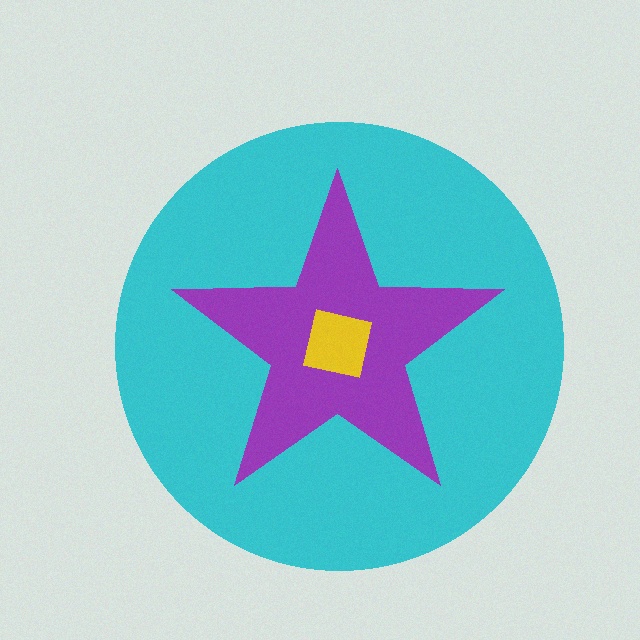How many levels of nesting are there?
3.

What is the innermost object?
The yellow square.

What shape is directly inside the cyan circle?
The purple star.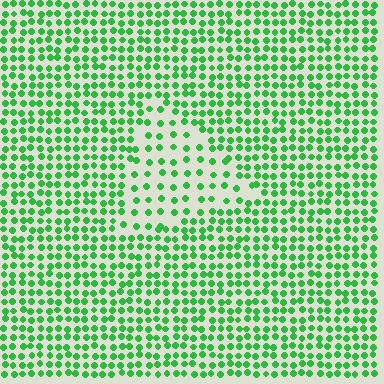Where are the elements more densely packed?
The elements are more densely packed outside the triangle boundary.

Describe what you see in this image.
The image contains small green elements arranged at two different densities. A triangle-shaped region is visible where the elements are less densely packed than the surrounding area.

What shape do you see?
I see a triangle.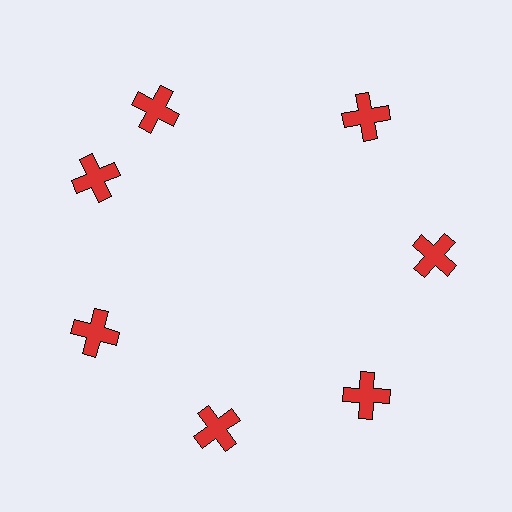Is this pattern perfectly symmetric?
No. The 7 red crosses are arranged in a ring, but one element near the 12 o'clock position is rotated out of alignment along the ring, breaking the 7-fold rotational symmetry.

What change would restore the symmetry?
The symmetry would be restored by rotating it back into even spacing with its neighbors so that all 7 crosses sit at equal angles and equal distance from the center.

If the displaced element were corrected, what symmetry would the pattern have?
It would have 7-fold rotational symmetry — the pattern would map onto itself every 51 degrees.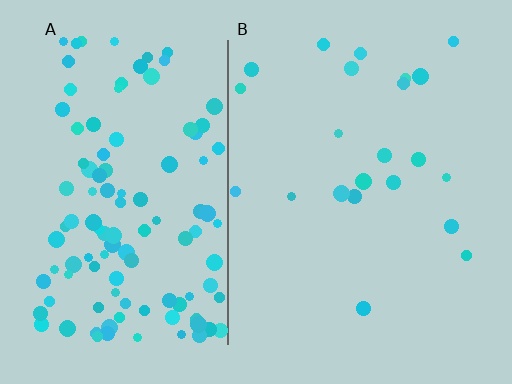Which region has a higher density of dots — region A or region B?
A (the left).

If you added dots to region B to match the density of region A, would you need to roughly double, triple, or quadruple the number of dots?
Approximately quadruple.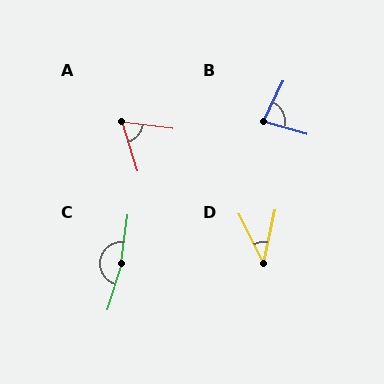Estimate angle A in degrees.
Approximately 66 degrees.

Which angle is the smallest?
D, at approximately 38 degrees.